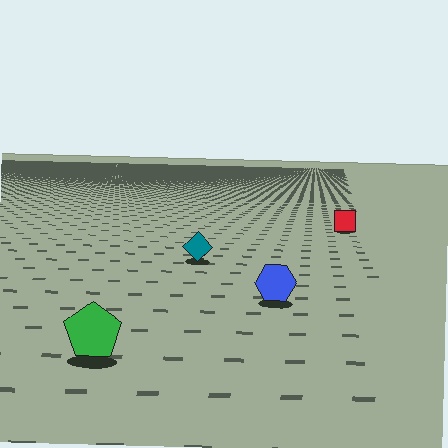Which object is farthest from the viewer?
The red square is farthest from the viewer. It appears smaller and the ground texture around it is denser.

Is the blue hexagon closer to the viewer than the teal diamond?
Yes. The blue hexagon is closer — you can tell from the texture gradient: the ground texture is coarser near it.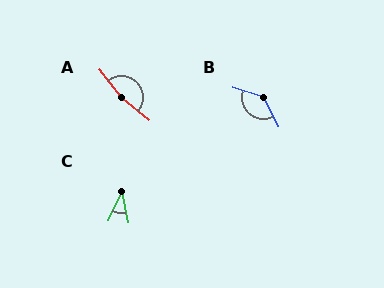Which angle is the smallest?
C, at approximately 34 degrees.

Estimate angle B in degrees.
Approximately 132 degrees.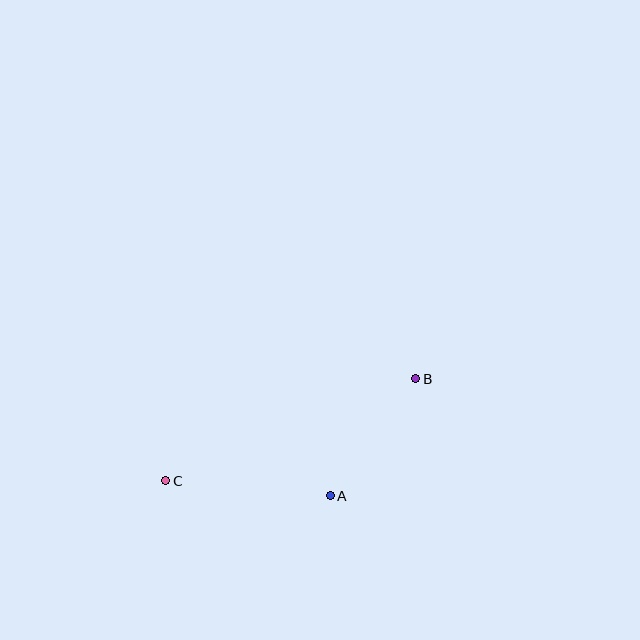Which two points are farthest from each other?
Points B and C are farthest from each other.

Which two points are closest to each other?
Points A and B are closest to each other.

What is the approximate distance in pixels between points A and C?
The distance between A and C is approximately 165 pixels.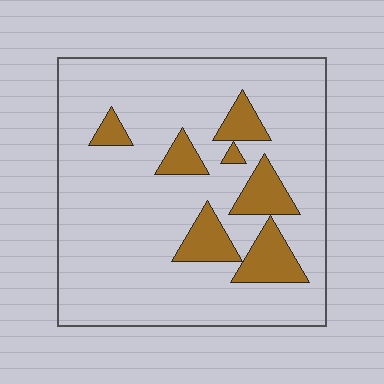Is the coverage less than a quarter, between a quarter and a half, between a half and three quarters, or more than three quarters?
Less than a quarter.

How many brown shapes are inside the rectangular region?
7.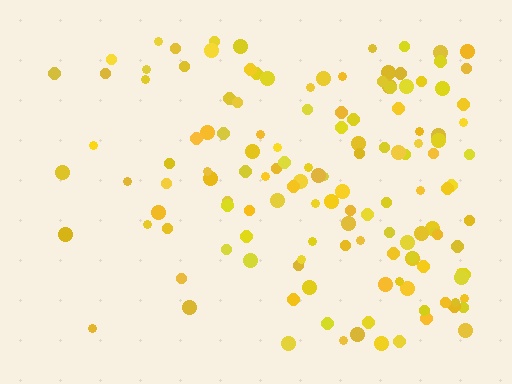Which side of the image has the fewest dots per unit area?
The left.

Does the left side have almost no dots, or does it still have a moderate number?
Still a moderate number, just noticeably fewer than the right.